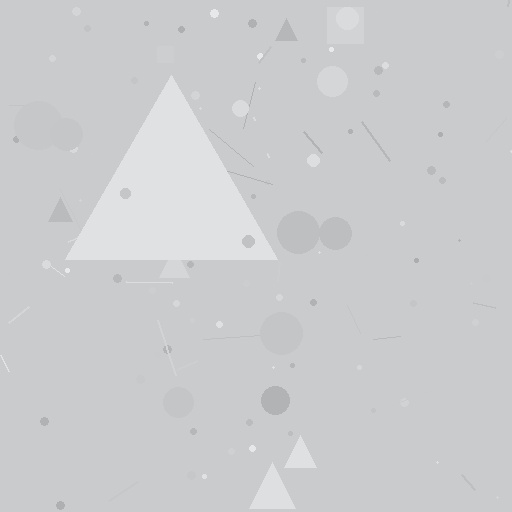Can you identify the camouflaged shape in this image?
The camouflaged shape is a triangle.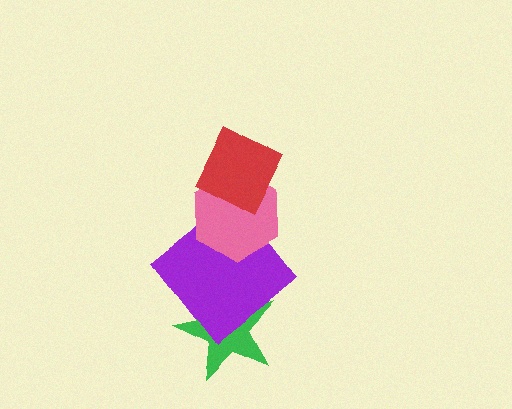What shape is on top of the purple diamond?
The pink hexagon is on top of the purple diamond.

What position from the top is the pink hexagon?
The pink hexagon is 2nd from the top.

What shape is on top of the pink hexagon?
The red diamond is on top of the pink hexagon.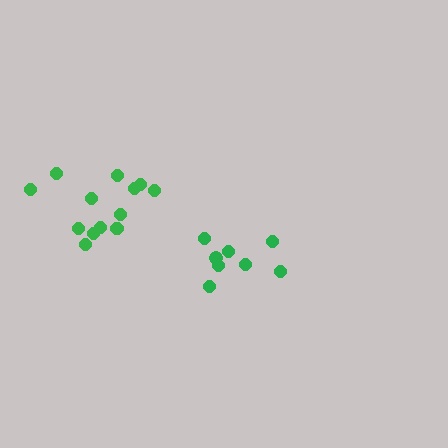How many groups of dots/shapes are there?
There are 2 groups.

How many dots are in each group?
Group 1: 13 dots, Group 2: 8 dots (21 total).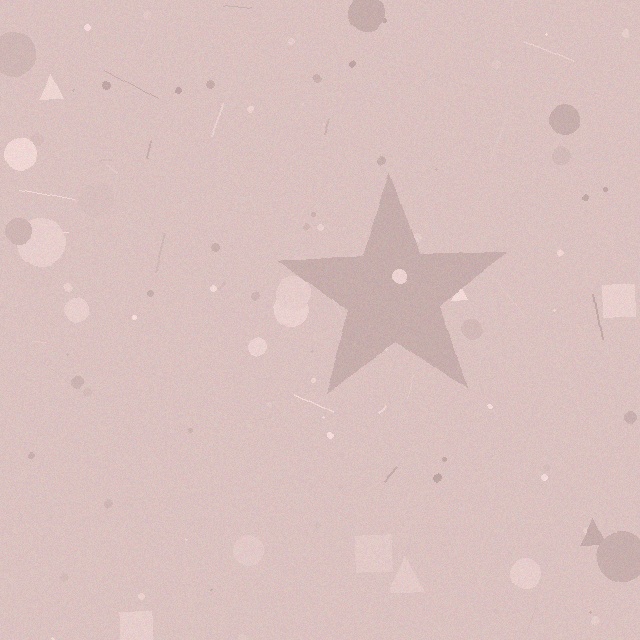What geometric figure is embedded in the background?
A star is embedded in the background.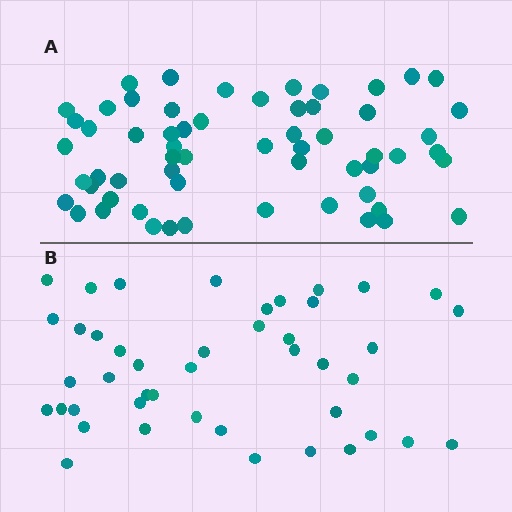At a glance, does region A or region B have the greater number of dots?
Region A (the top region) has more dots.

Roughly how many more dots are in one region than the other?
Region A has approximately 15 more dots than region B.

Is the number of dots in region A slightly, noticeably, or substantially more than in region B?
Region A has noticeably more, but not dramatically so. The ratio is roughly 1.4 to 1.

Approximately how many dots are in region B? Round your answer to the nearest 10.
About 40 dots. (The exact count is 44, which rounds to 40.)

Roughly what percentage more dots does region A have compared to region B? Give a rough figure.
About 35% more.